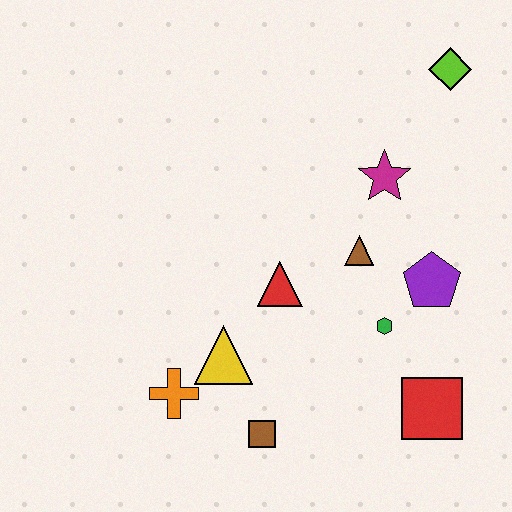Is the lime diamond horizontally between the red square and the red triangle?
No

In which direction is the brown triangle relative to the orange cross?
The brown triangle is to the right of the orange cross.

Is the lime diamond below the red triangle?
No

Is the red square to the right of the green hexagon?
Yes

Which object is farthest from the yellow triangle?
The lime diamond is farthest from the yellow triangle.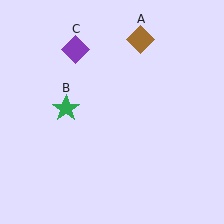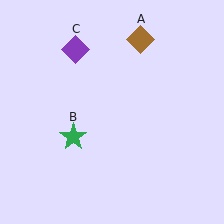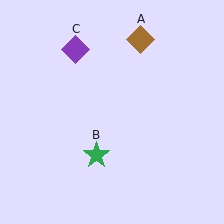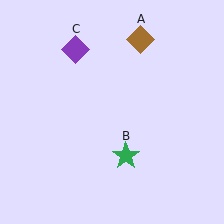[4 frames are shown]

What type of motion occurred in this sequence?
The green star (object B) rotated counterclockwise around the center of the scene.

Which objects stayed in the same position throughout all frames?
Brown diamond (object A) and purple diamond (object C) remained stationary.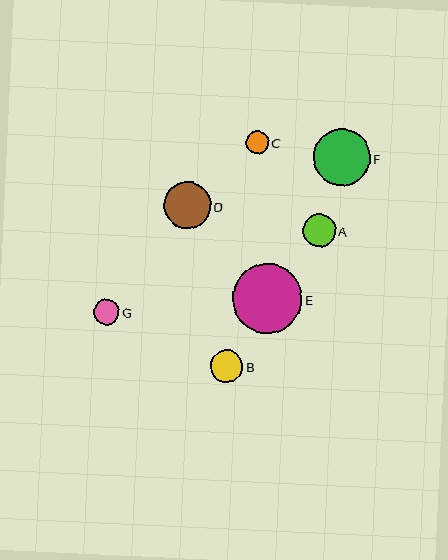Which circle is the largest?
Circle E is the largest with a size of approximately 70 pixels.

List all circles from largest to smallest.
From largest to smallest: E, F, D, A, B, G, C.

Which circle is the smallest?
Circle C is the smallest with a size of approximately 23 pixels.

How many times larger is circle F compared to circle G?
Circle F is approximately 2.3 times the size of circle G.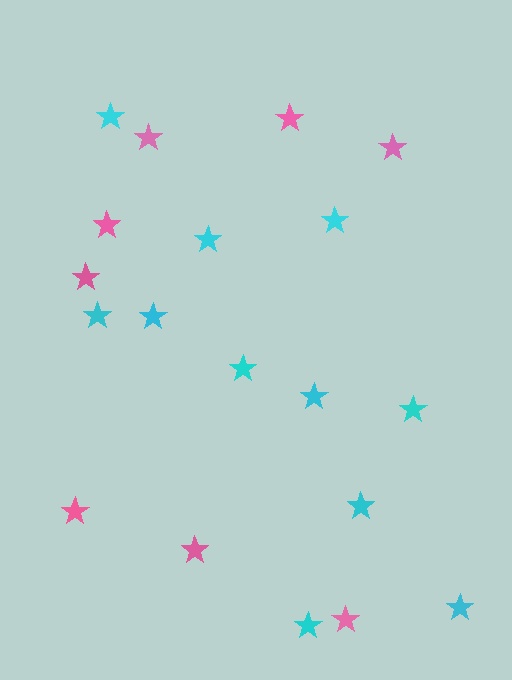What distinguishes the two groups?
There are 2 groups: one group of pink stars (8) and one group of cyan stars (11).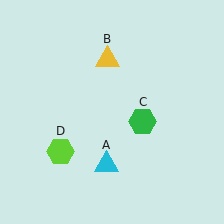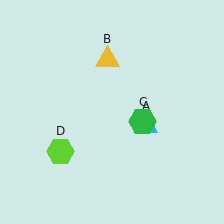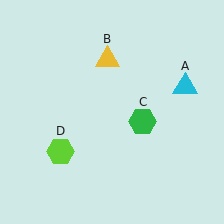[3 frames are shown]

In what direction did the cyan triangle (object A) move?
The cyan triangle (object A) moved up and to the right.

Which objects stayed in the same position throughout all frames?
Yellow triangle (object B) and green hexagon (object C) and lime hexagon (object D) remained stationary.